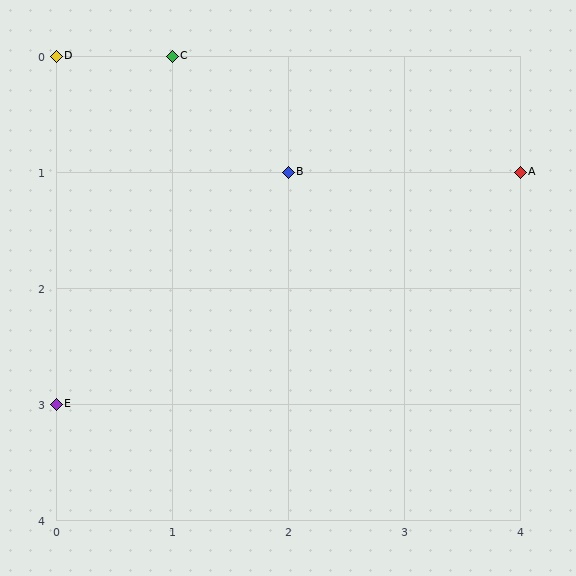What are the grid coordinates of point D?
Point D is at grid coordinates (0, 0).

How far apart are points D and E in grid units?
Points D and E are 3 rows apart.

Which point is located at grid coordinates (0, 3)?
Point E is at (0, 3).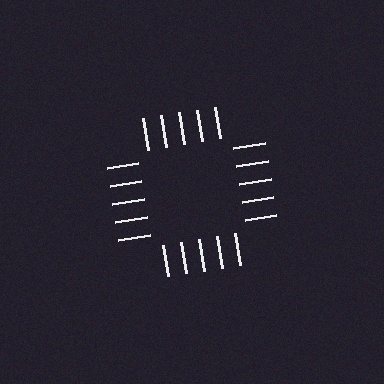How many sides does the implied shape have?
4 sides — the line-ends trace a square.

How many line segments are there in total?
20 — 5 along each of the 4 edges.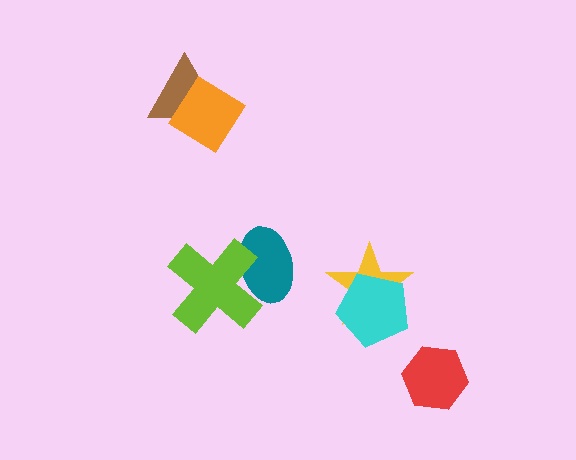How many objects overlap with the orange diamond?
1 object overlaps with the orange diamond.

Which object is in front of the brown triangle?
The orange diamond is in front of the brown triangle.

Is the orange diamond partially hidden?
No, no other shape covers it.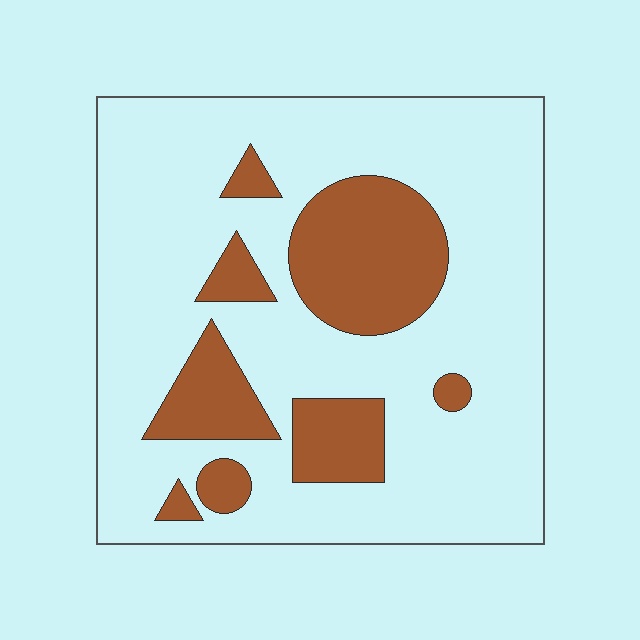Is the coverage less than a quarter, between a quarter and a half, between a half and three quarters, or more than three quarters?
Less than a quarter.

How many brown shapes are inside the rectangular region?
8.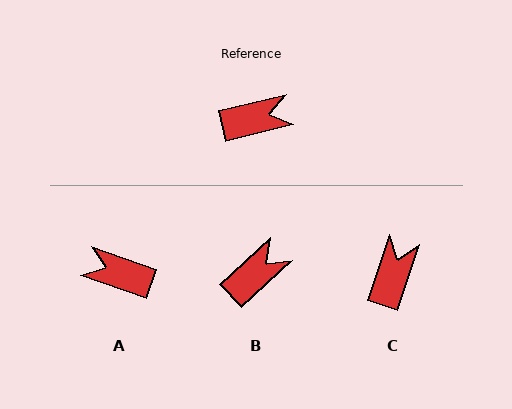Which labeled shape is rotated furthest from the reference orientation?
A, about 147 degrees away.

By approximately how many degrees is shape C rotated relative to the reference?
Approximately 58 degrees counter-clockwise.